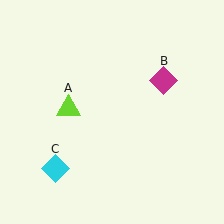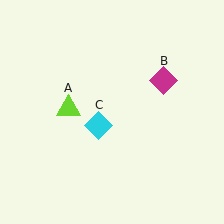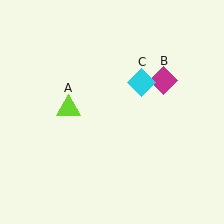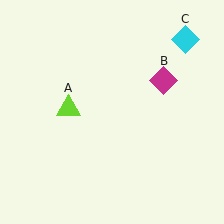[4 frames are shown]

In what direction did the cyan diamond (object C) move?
The cyan diamond (object C) moved up and to the right.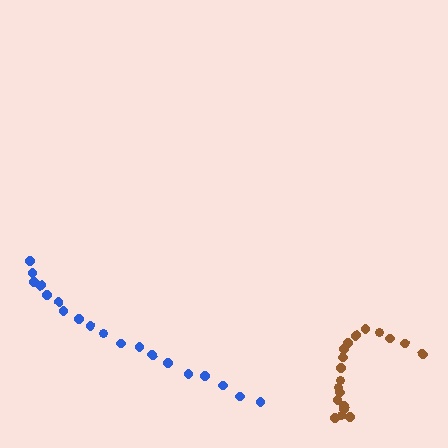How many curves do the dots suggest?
There are 2 distinct paths.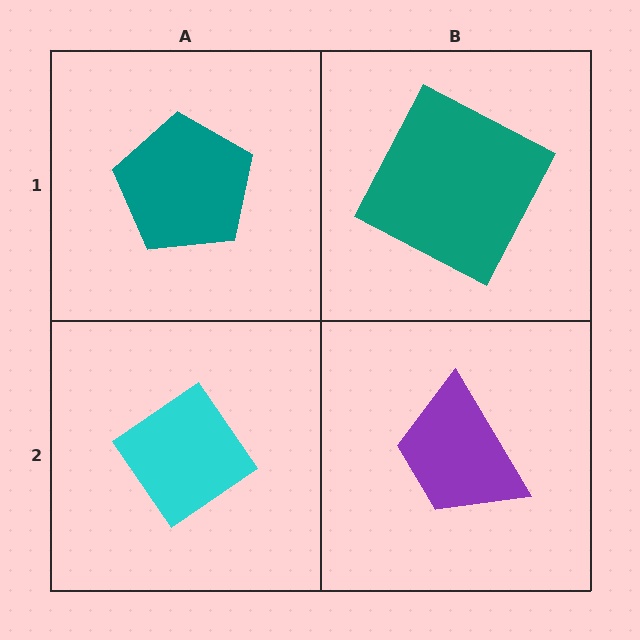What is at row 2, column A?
A cyan diamond.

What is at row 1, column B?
A teal square.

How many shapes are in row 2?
2 shapes.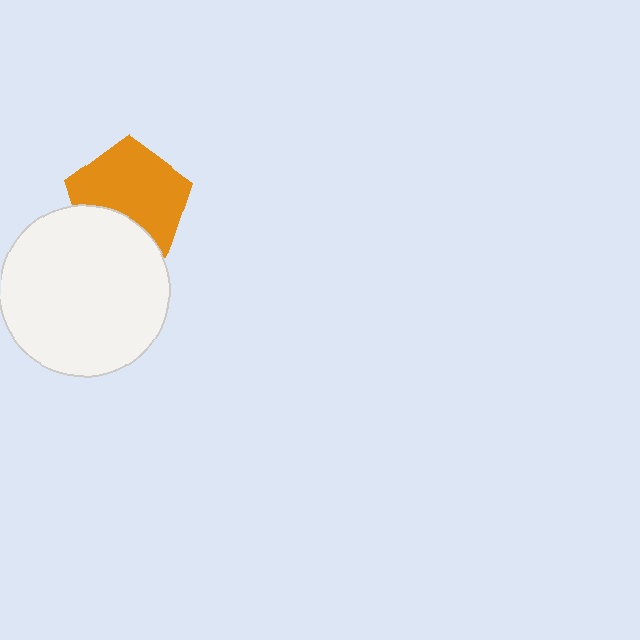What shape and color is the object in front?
The object in front is a white circle.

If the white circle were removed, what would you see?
You would see the complete orange pentagon.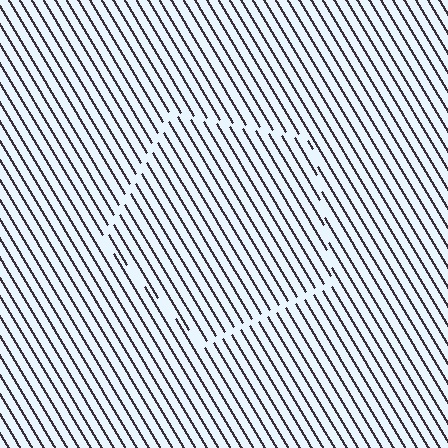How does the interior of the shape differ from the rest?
The interior of the shape contains the same grating, shifted by half a period — the contour is defined by the phase discontinuity where line-ends from the inner and outer gratings abut.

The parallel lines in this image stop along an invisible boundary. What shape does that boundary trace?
An illusory pentagon. The interior of the shape contains the same grating, shifted by half a period — the contour is defined by the phase discontinuity where line-ends from the inner and outer gratings abut.